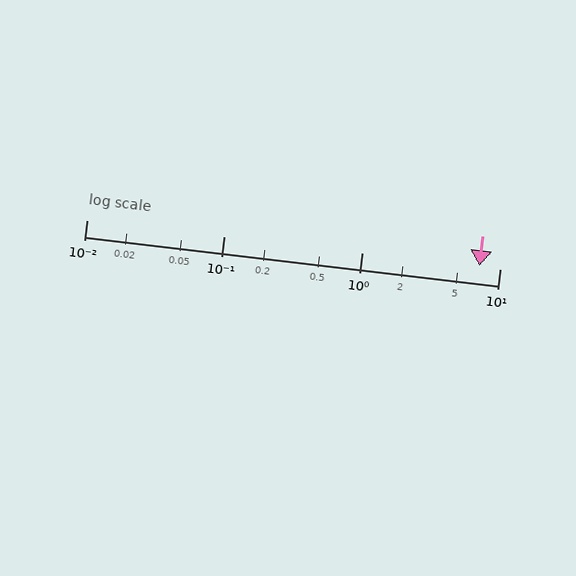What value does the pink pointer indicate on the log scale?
The pointer indicates approximately 7.1.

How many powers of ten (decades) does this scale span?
The scale spans 3 decades, from 0.01 to 10.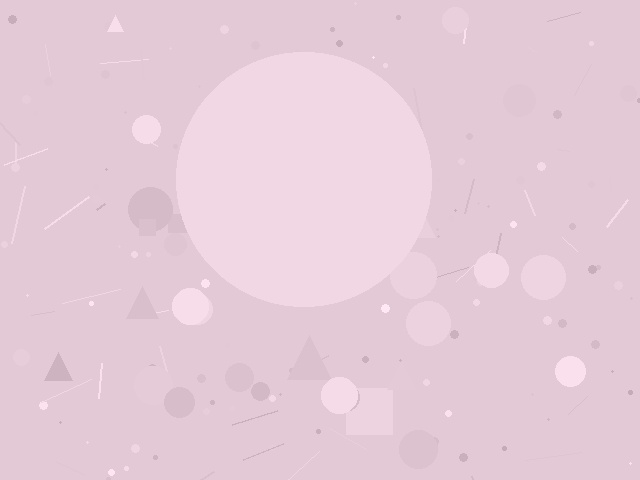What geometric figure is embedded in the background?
A circle is embedded in the background.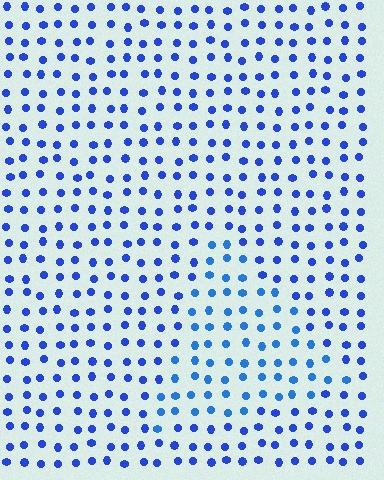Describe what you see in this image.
The image is filled with small blue elements in a uniform arrangement. A triangle-shaped region is visible where the elements are tinted to a slightly different hue, forming a subtle color boundary.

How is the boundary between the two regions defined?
The boundary is defined purely by a slight shift in hue (about 18 degrees). Spacing, size, and orientation are identical on both sides.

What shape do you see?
I see a triangle.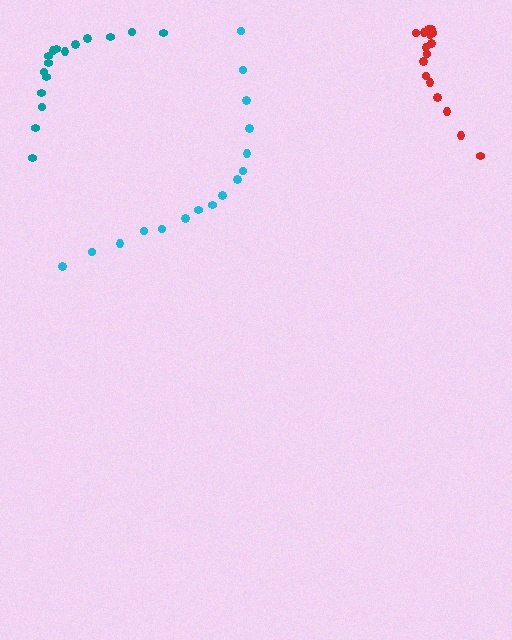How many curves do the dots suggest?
There are 3 distinct paths.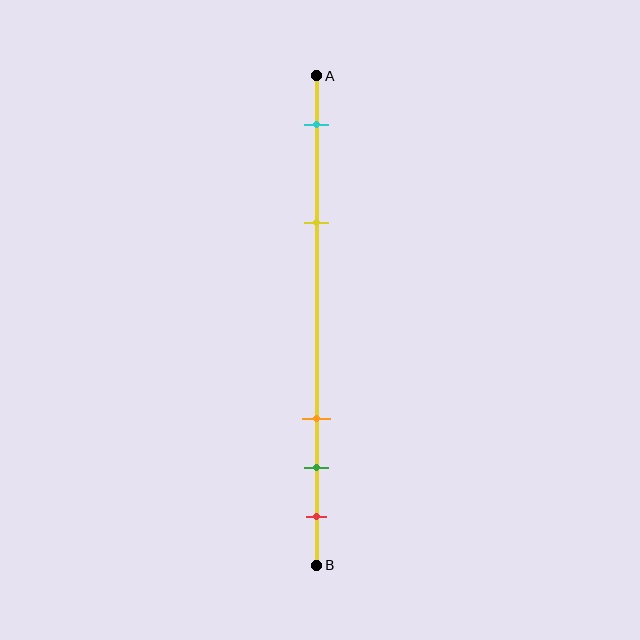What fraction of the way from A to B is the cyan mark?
The cyan mark is approximately 10% (0.1) of the way from A to B.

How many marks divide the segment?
There are 5 marks dividing the segment.